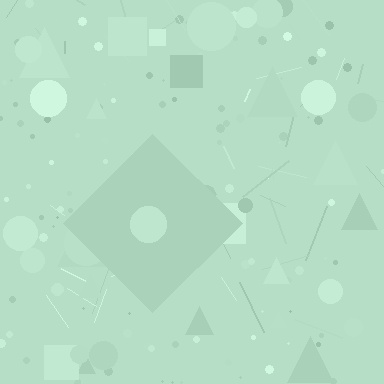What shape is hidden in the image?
A diamond is hidden in the image.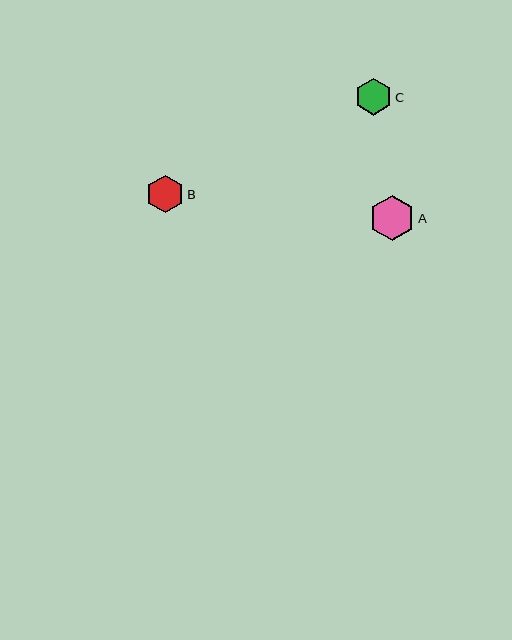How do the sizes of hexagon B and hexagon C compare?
Hexagon B and hexagon C are approximately the same size.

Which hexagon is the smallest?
Hexagon C is the smallest with a size of approximately 37 pixels.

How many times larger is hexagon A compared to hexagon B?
Hexagon A is approximately 1.2 times the size of hexagon B.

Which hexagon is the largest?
Hexagon A is the largest with a size of approximately 45 pixels.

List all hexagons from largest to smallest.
From largest to smallest: A, B, C.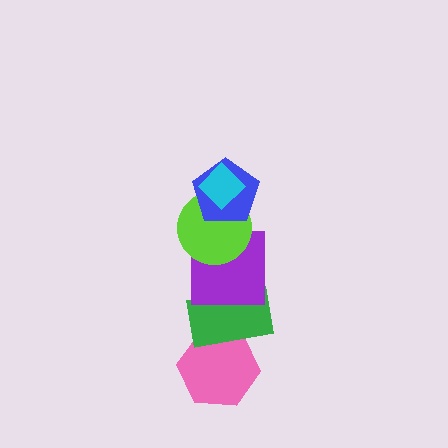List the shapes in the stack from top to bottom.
From top to bottom: the cyan diamond, the blue pentagon, the lime circle, the purple square, the green rectangle, the pink hexagon.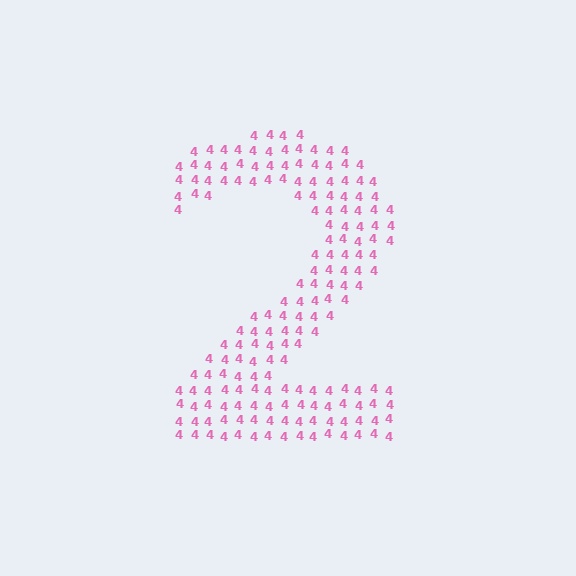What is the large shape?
The large shape is the digit 2.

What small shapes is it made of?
It is made of small digit 4's.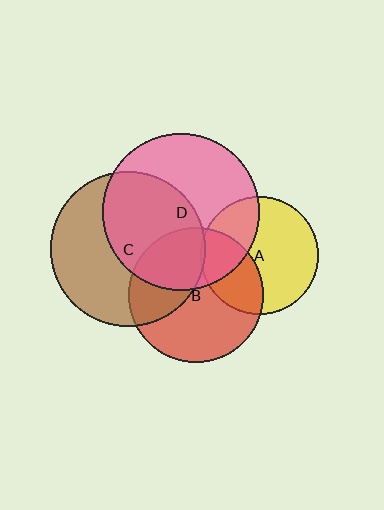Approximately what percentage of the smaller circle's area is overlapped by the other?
Approximately 5%.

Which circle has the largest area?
Circle D (pink).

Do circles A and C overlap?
Yes.